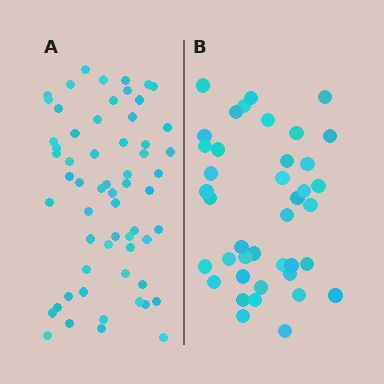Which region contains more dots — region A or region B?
Region A (the left region) has more dots.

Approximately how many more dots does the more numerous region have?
Region A has approximately 20 more dots than region B.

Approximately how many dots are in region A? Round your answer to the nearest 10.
About 60 dots.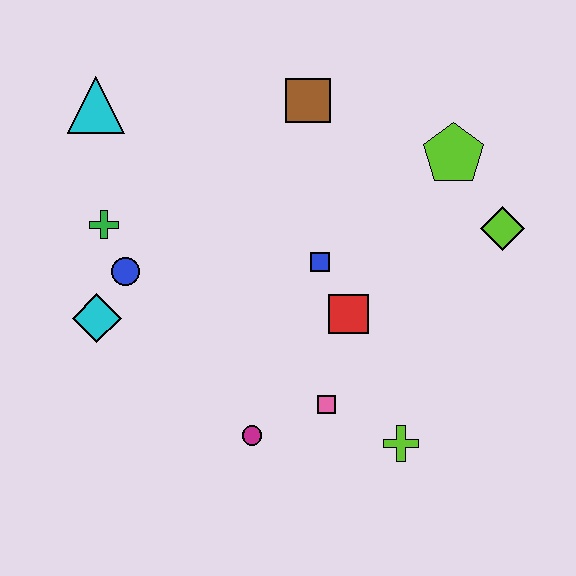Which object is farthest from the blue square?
The cyan triangle is farthest from the blue square.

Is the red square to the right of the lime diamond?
No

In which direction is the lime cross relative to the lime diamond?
The lime cross is below the lime diamond.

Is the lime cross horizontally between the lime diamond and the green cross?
Yes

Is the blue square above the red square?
Yes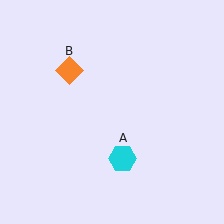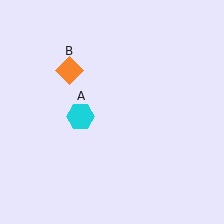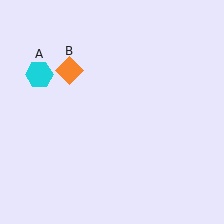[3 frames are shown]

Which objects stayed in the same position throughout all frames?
Orange diamond (object B) remained stationary.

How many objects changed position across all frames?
1 object changed position: cyan hexagon (object A).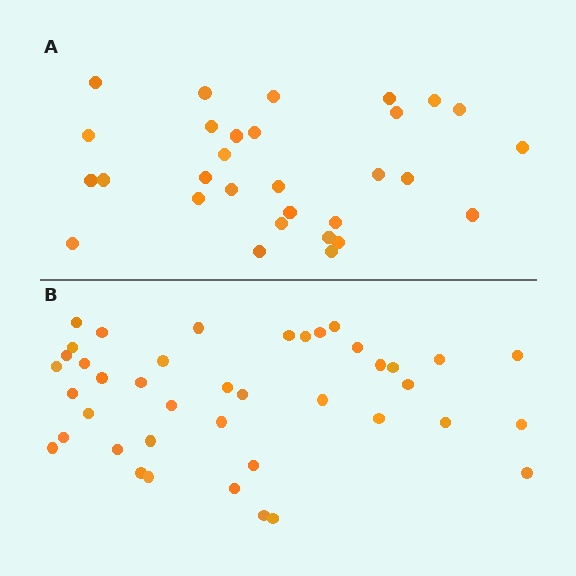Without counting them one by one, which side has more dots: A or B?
Region B (the bottom region) has more dots.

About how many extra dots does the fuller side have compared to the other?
Region B has roughly 12 or so more dots than region A.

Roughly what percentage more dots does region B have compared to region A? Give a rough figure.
About 35% more.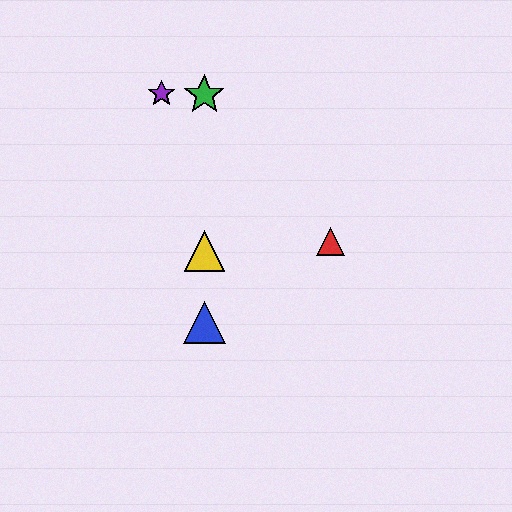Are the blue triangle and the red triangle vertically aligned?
No, the blue triangle is at x≈204 and the red triangle is at x≈330.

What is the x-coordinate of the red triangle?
The red triangle is at x≈330.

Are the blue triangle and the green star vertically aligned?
Yes, both are at x≈204.